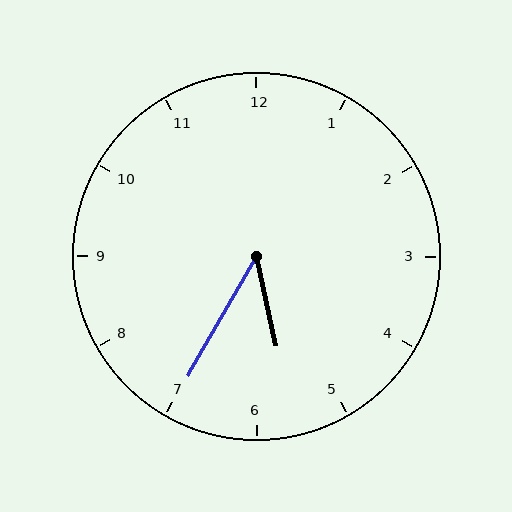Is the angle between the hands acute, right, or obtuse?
It is acute.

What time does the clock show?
5:35.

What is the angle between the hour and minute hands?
Approximately 42 degrees.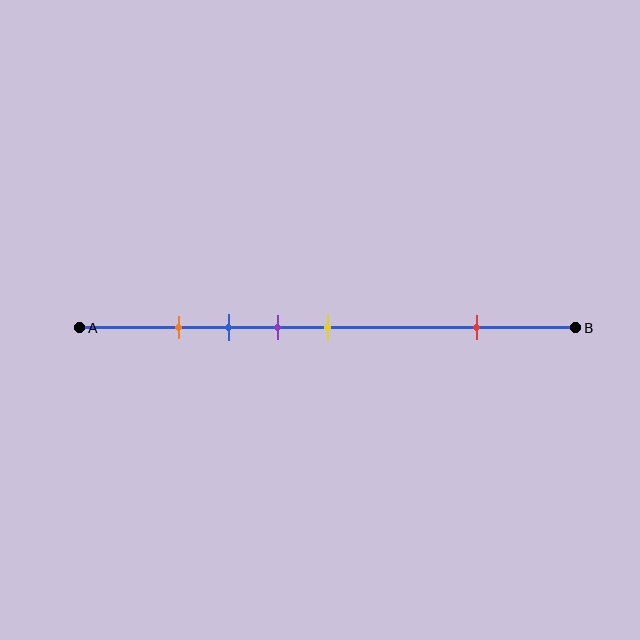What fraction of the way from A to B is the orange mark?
The orange mark is approximately 20% (0.2) of the way from A to B.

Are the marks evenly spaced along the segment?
No, the marks are not evenly spaced.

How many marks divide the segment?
There are 5 marks dividing the segment.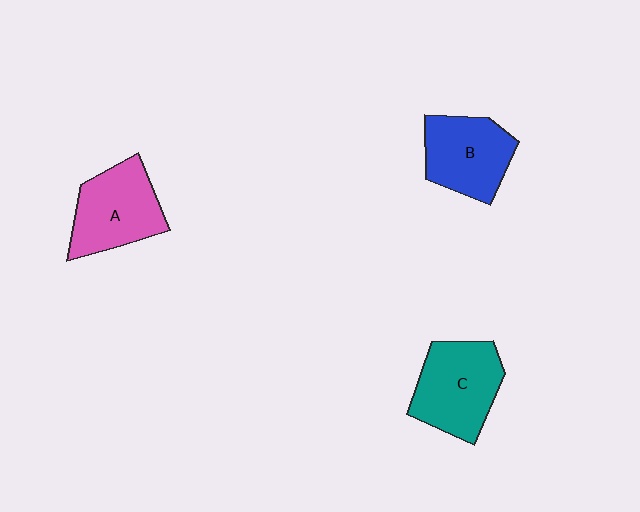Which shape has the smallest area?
Shape B (blue).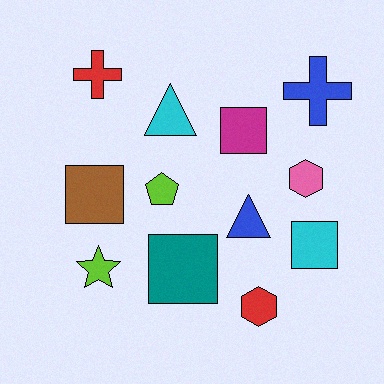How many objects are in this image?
There are 12 objects.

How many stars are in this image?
There is 1 star.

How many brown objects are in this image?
There is 1 brown object.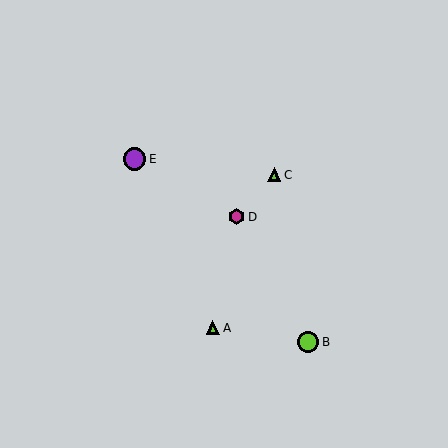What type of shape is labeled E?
Shape E is a purple circle.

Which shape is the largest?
The purple circle (labeled E) is the largest.